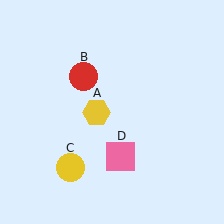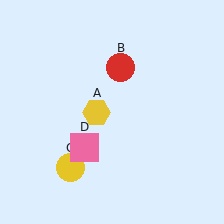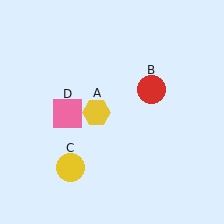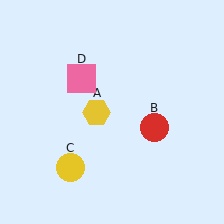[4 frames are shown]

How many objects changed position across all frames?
2 objects changed position: red circle (object B), pink square (object D).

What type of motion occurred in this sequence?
The red circle (object B), pink square (object D) rotated clockwise around the center of the scene.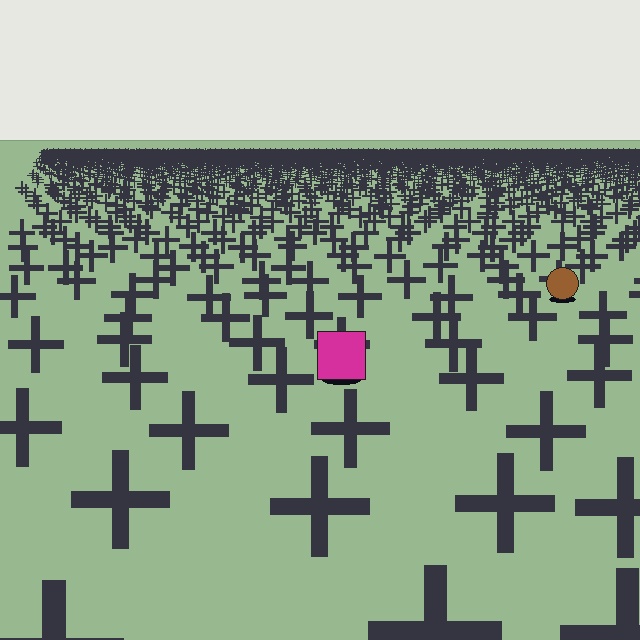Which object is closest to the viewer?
The magenta square is closest. The texture marks near it are larger and more spread out.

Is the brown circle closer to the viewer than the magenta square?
No. The magenta square is closer — you can tell from the texture gradient: the ground texture is coarser near it.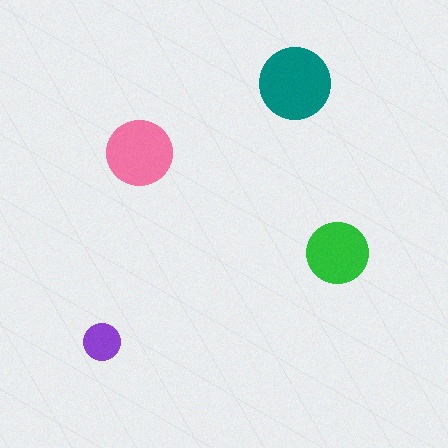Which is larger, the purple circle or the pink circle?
The pink one.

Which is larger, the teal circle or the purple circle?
The teal one.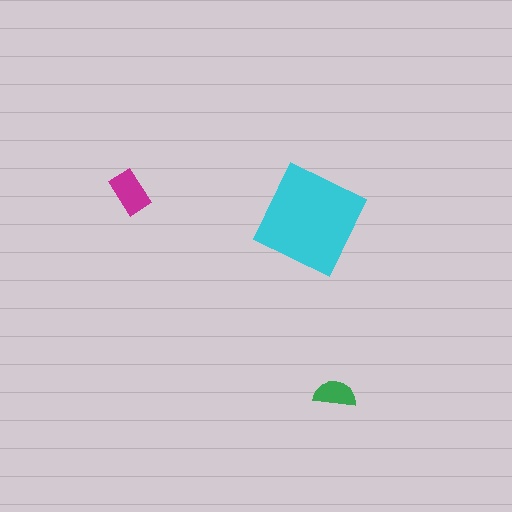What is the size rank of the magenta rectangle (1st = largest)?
2nd.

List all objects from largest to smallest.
The cyan square, the magenta rectangle, the green semicircle.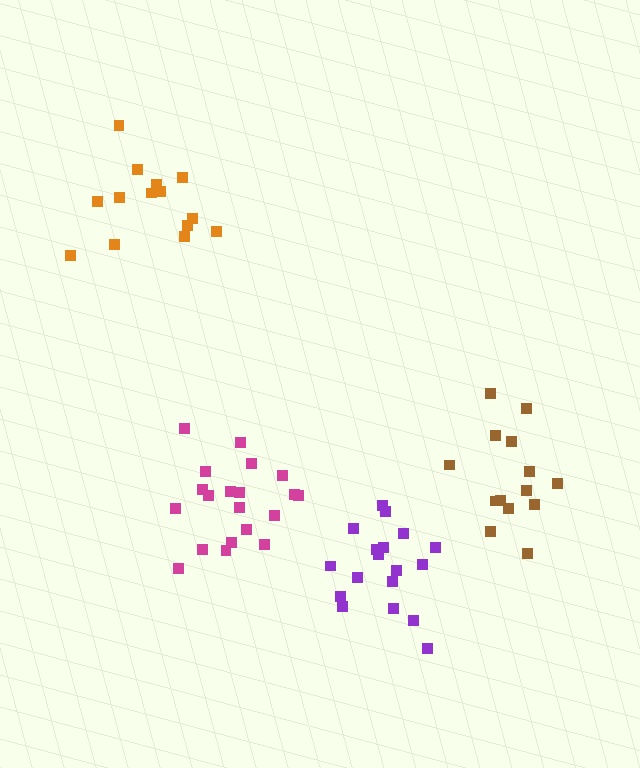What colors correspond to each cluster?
The clusters are colored: magenta, purple, brown, orange.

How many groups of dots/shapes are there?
There are 4 groups.